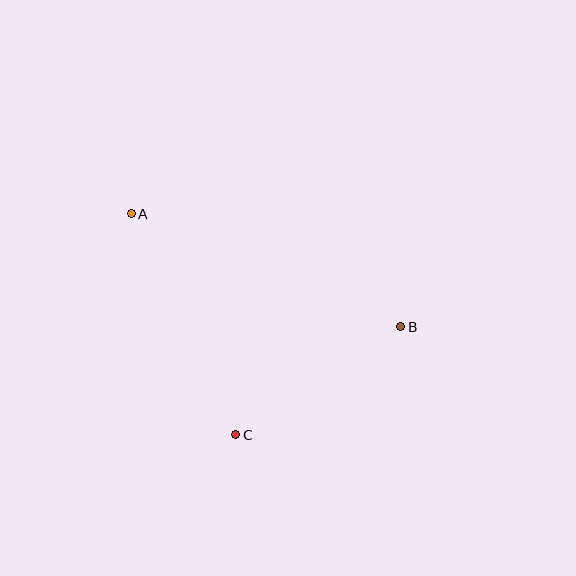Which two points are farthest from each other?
Points A and B are farthest from each other.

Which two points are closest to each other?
Points B and C are closest to each other.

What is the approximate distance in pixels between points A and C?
The distance between A and C is approximately 245 pixels.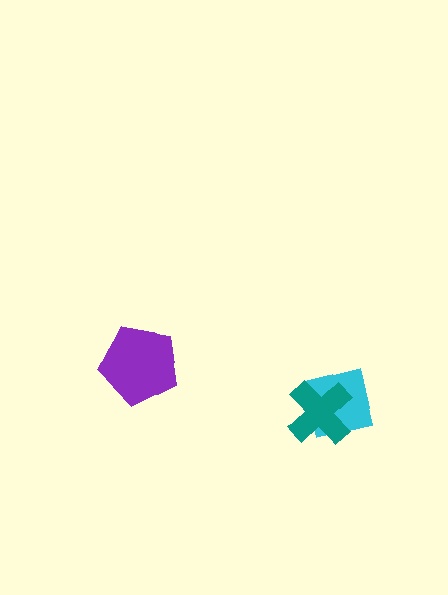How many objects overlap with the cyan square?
1 object overlaps with the cyan square.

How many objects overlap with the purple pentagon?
0 objects overlap with the purple pentagon.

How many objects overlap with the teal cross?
1 object overlaps with the teal cross.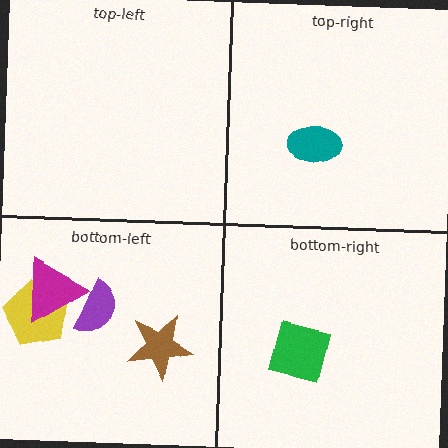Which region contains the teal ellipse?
The top-right region.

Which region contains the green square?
The bottom-right region.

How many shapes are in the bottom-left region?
4.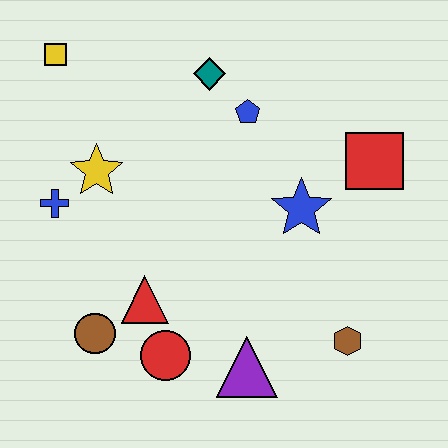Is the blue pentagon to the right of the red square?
No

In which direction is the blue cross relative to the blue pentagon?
The blue cross is to the left of the blue pentagon.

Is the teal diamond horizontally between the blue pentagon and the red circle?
Yes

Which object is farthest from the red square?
The yellow square is farthest from the red square.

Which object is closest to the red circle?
The red triangle is closest to the red circle.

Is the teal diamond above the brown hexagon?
Yes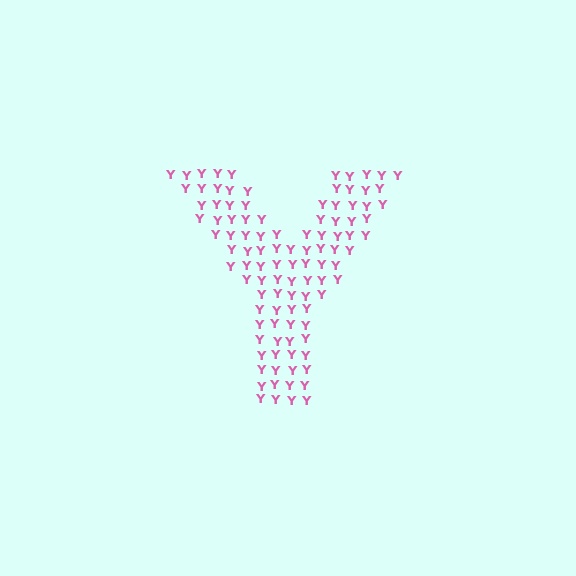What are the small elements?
The small elements are letter Y's.